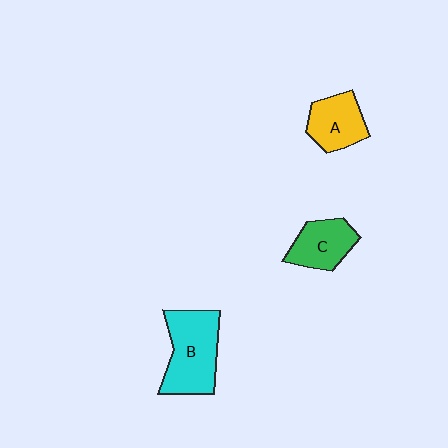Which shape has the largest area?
Shape B (cyan).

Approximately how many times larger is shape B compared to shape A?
Approximately 1.6 times.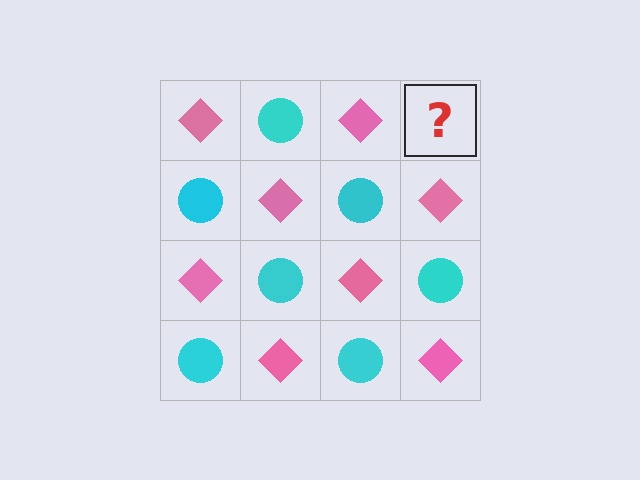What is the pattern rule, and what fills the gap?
The rule is that it alternates pink diamond and cyan circle in a checkerboard pattern. The gap should be filled with a cyan circle.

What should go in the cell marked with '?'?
The missing cell should contain a cyan circle.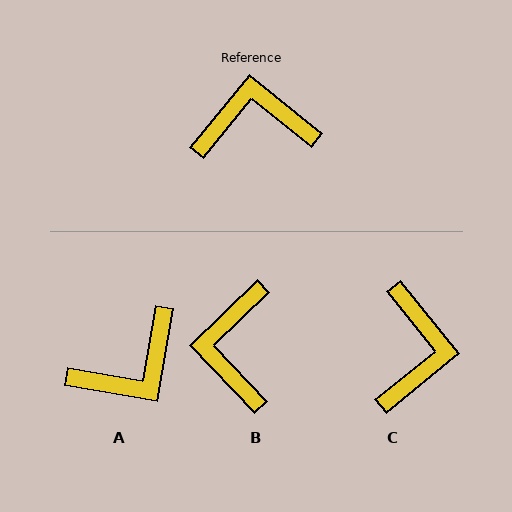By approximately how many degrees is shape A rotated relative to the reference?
Approximately 151 degrees clockwise.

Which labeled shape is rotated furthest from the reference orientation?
A, about 151 degrees away.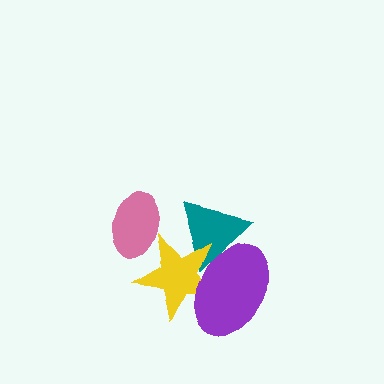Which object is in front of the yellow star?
The purple ellipse is in front of the yellow star.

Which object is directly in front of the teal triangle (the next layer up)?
The yellow star is directly in front of the teal triangle.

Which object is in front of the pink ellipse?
The yellow star is in front of the pink ellipse.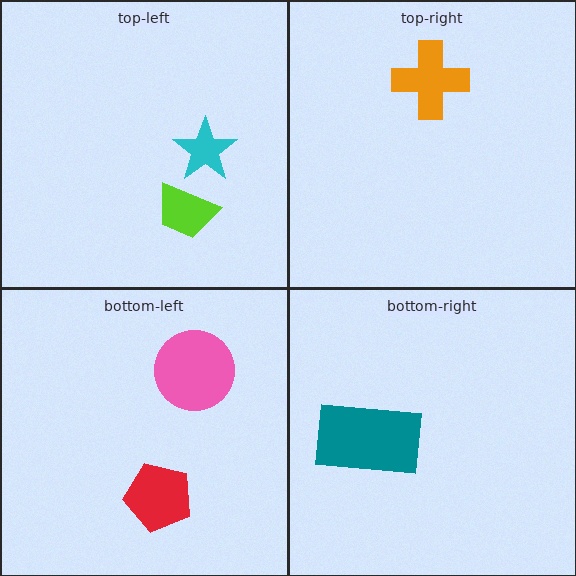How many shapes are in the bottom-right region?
1.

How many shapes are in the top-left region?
2.